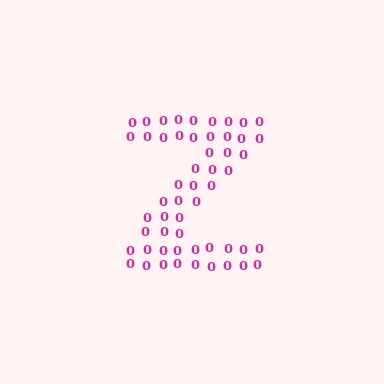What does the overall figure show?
The overall figure shows the letter Z.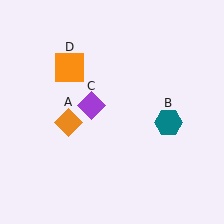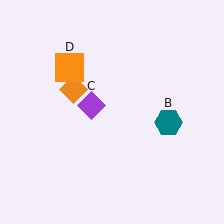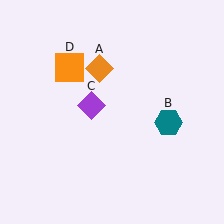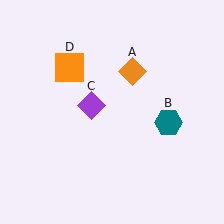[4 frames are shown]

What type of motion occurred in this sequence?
The orange diamond (object A) rotated clockwise around the center of the scene.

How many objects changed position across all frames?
1 object changed position: orange diamond (object A).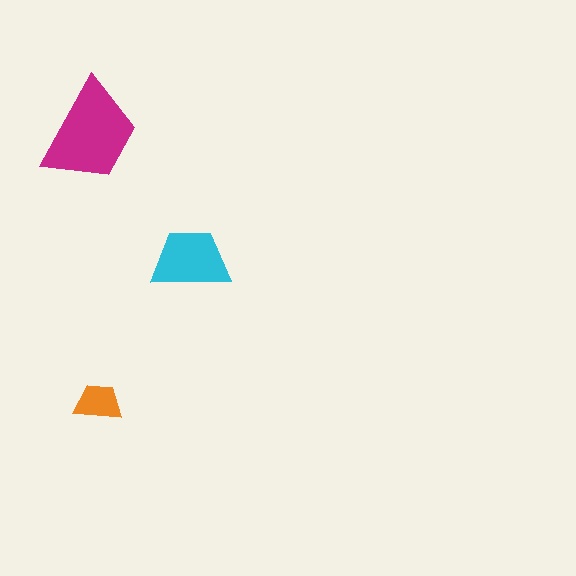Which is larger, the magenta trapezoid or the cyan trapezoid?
The magenta one.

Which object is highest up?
The magenta trapezoid is topmost.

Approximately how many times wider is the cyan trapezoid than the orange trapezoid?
About 1.5 times wider.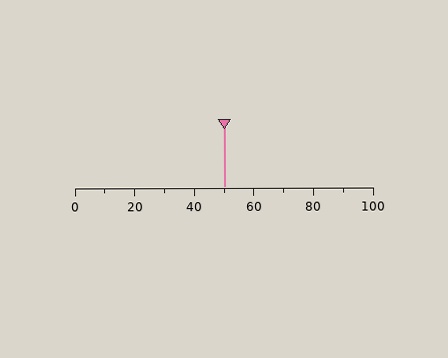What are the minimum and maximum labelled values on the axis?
The axis runs from 0 to 100.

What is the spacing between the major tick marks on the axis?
The major ticks are spaced 20 apart.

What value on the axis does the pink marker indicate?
The marker indicates approximately 50.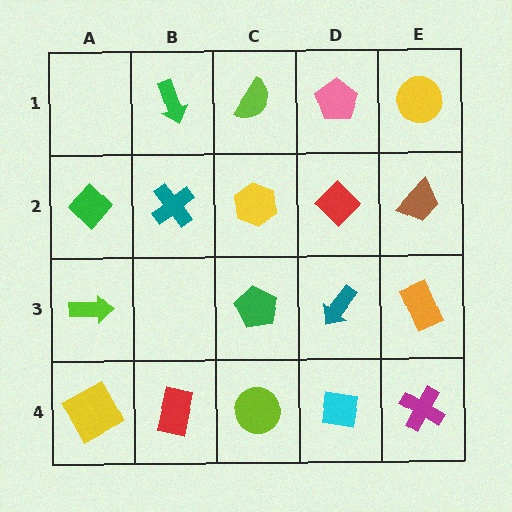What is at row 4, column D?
A cyan square.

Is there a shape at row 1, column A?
No, that cell is empty.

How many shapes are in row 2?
5 shapes.